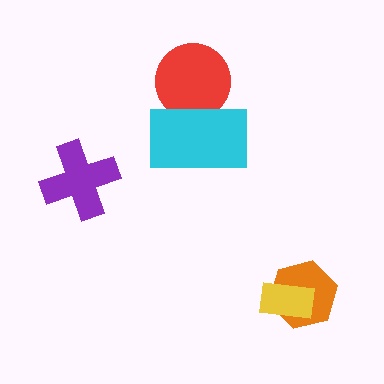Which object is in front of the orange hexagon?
The yellow rectangle is in front of the orange hexagon.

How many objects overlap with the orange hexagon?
1 object overlaps with the orange hexagon.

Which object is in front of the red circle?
The cyan rectangle is in front of the red circle.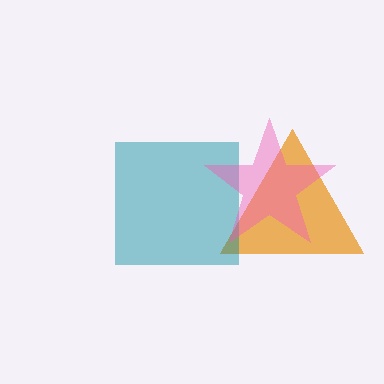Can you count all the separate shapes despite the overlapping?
Yes, there are 3 separate shapes.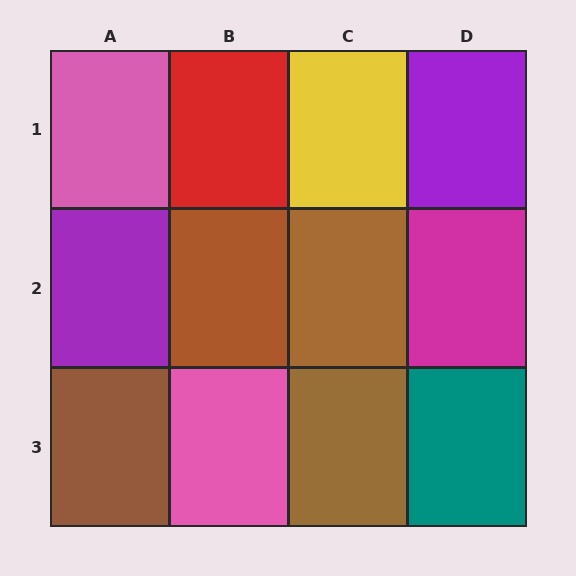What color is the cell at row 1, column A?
Pink.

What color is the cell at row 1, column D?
Purple.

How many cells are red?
1 cell is red.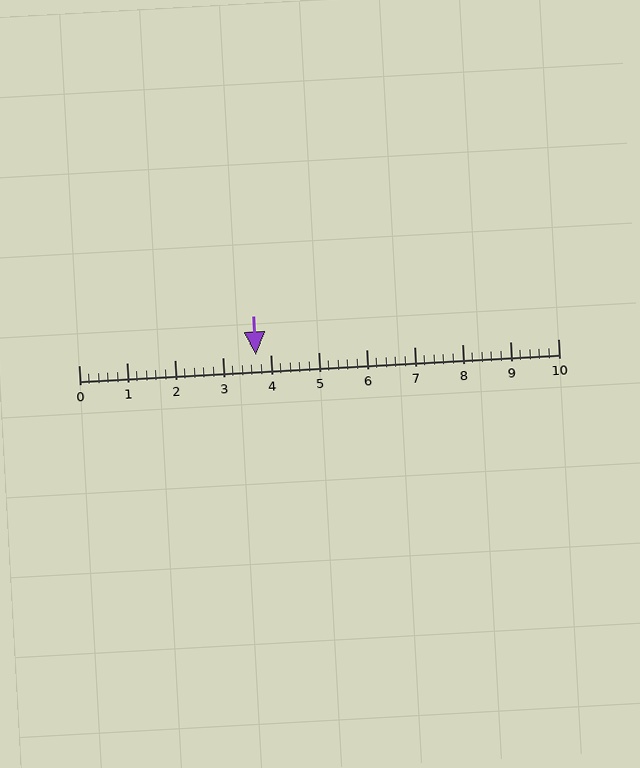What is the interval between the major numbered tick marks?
The major tick marks are spaced 1 units apart.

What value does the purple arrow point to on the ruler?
The purple arrow points to approximately 3.7.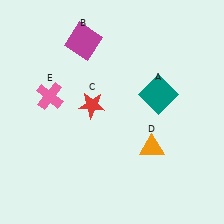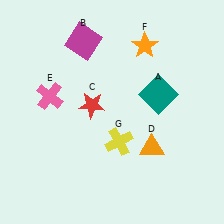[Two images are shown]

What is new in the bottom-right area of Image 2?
A yellow cross (G) was added in the bottom-right area of Image 2.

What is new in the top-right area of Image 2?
An orange star (F) was added in the top-right area of Image 2.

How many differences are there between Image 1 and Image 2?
There are 2 differences between the two images.